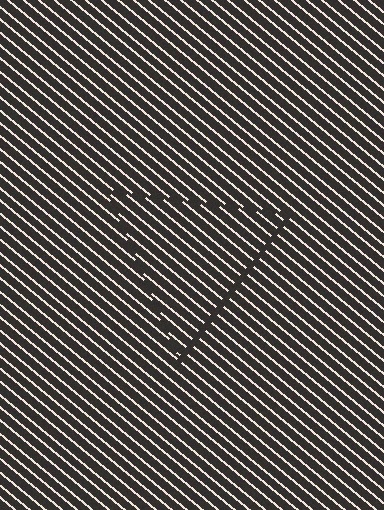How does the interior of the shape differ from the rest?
The interior of the shape contains the same grating, shifted by half a period — the contour is defined by the phase discontinuity where line-ends from the inner and outer gratings abut.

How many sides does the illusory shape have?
3 sides — the line-ends trace a triangle.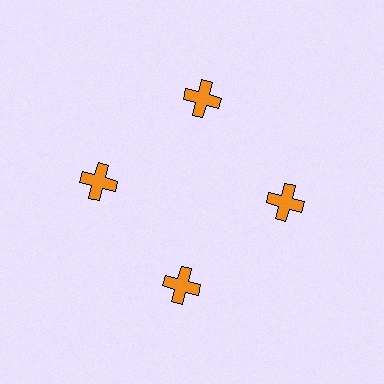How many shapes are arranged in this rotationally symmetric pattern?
There are 4 shapes, arranged in 4 groups of 1.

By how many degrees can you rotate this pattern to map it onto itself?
The pattern maps onto itself every 90 degrees of rotation.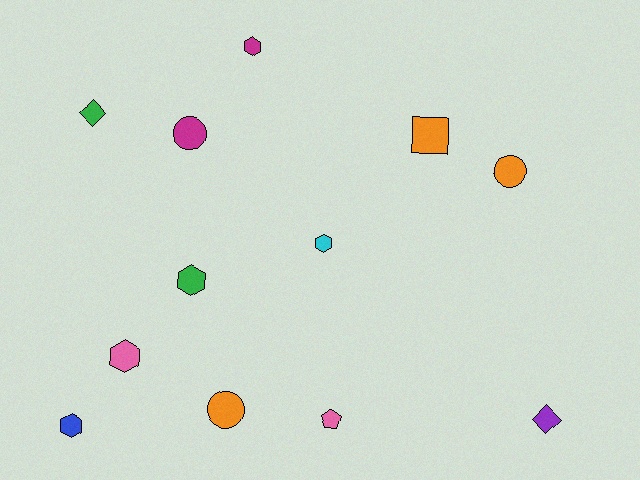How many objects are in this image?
There are 12 objects.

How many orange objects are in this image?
There are 3 orange objects.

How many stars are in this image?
There are no stars.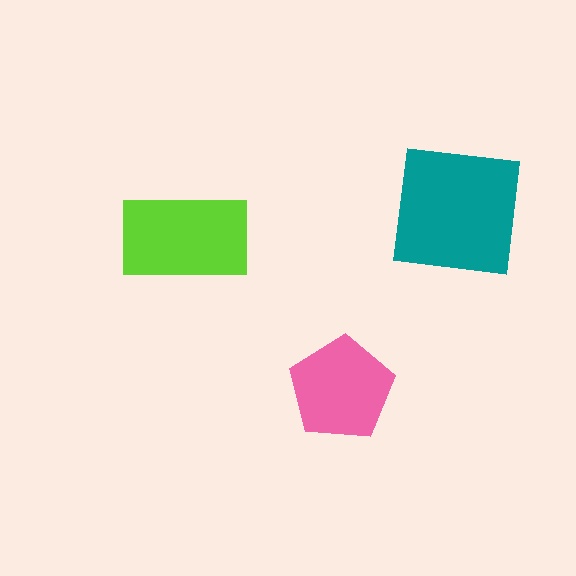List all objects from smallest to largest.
The pink pentagon, the lime rectangle, the teal square.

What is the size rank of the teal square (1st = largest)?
1st.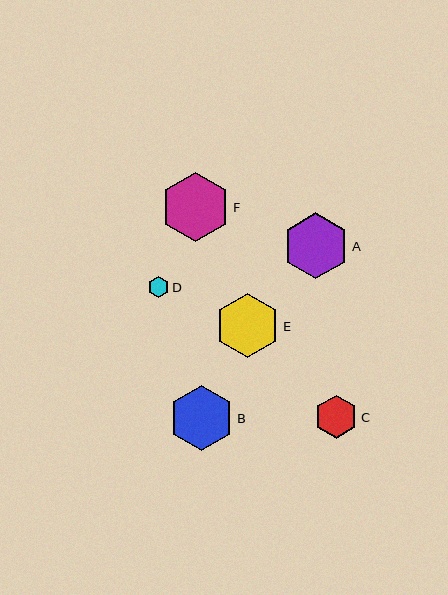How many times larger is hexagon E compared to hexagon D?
Hexagon E is approximately 3.1 times the size of hexagon D.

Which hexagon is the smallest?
Hexagon D is the smallest with a size of approximately 21 pixels.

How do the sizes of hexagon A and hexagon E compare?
Hexagon A and hexagon E are approximately the same size.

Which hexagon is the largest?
Hexagon F is the largest with a size of approximately 69 pixels.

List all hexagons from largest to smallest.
From largest to smallest: F, A, B, E, C, D.